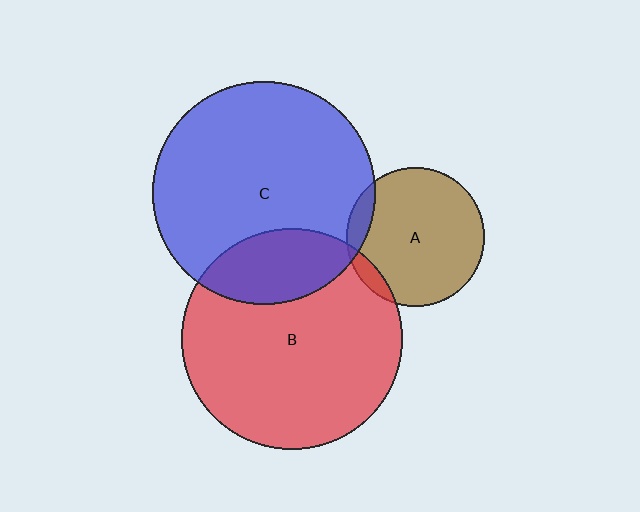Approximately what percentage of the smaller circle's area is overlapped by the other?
Approximately 20%.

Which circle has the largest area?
Circle C (blue).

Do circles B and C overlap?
Yes.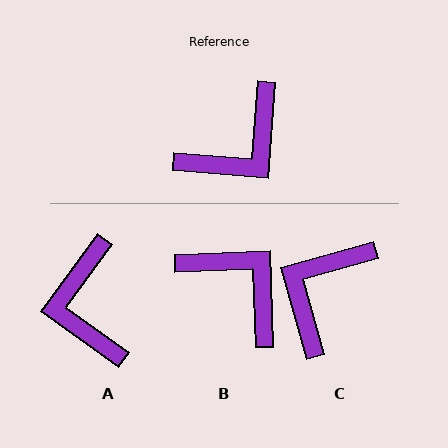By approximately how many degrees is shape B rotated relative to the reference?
Approximately 96 degrees counter-clockwise.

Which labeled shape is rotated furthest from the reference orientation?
C, about 160 degrees away.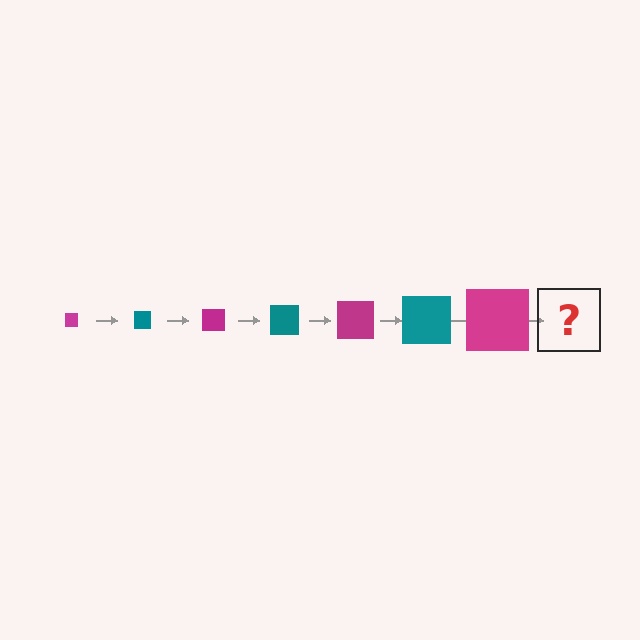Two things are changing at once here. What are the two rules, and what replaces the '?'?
The two rules are that the square grows larger each step and the color cycles through magenta and teal. The '?' should be a teal square, larger than the previous one.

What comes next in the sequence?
The next element should be a teal square, larger than the previous one.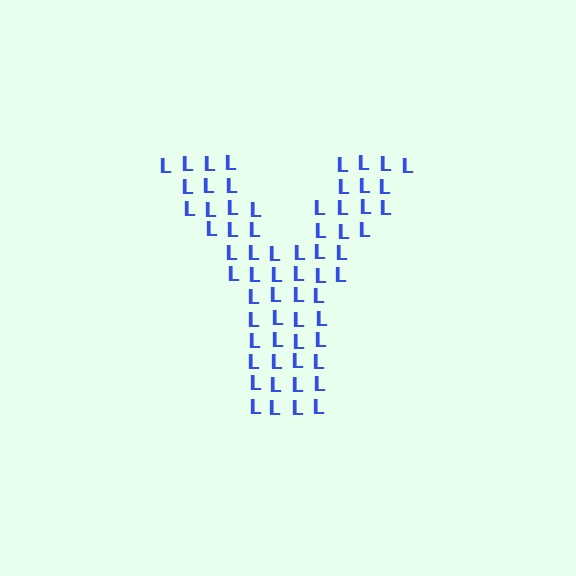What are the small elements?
The small elements are letter L's.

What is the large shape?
The large shape is the letter Y.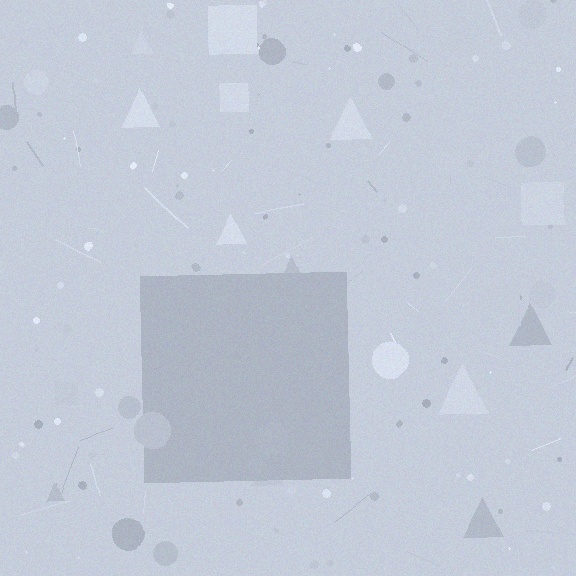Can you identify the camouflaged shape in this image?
The camouflaged shape is a square.